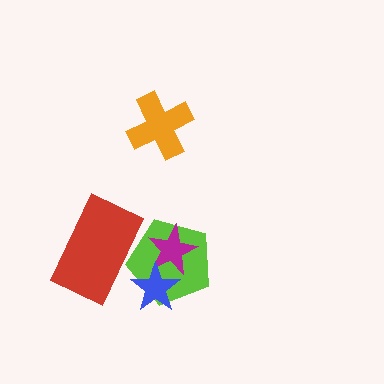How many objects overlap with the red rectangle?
1 object overlaps with the red rectangle.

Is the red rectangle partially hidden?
No, no other shape covers it.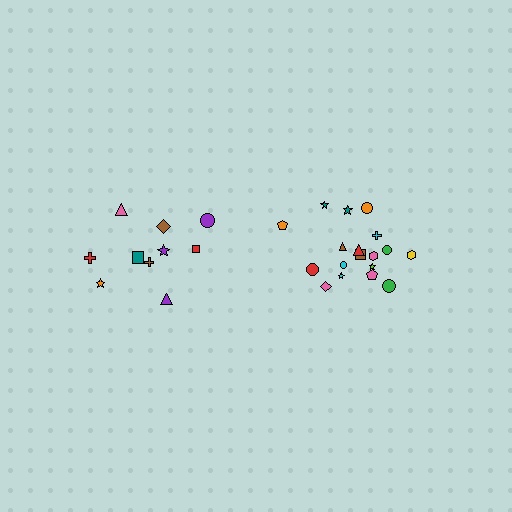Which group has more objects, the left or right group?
The right group.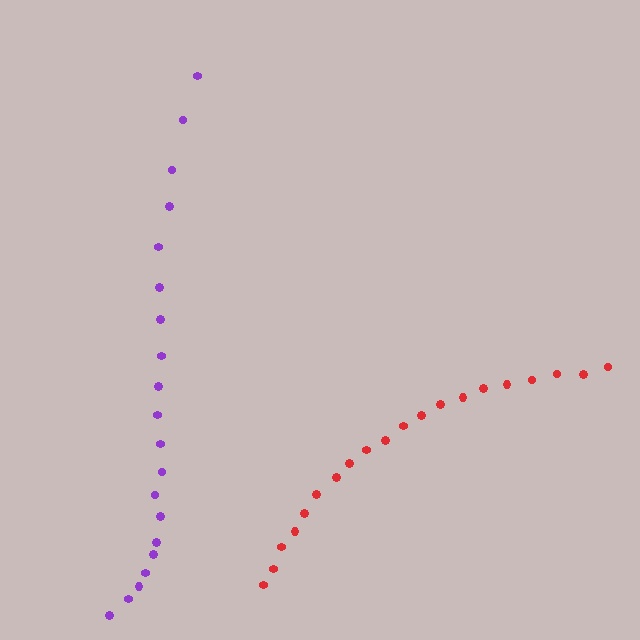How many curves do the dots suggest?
There are 2 distinct paths.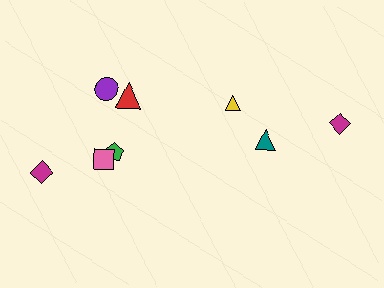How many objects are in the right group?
There are 3 objects.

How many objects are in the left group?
There are 5 objects.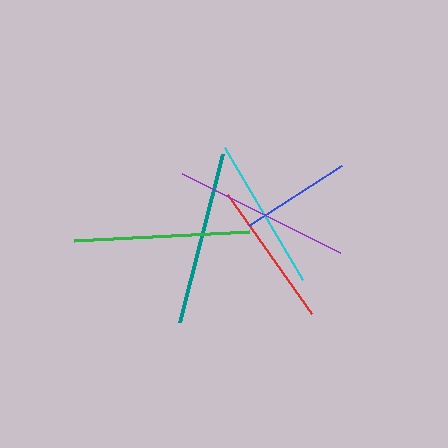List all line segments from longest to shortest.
From longest to shortest: purple, green, teal, cyan, red, blue.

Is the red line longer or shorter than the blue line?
The red line is longer than the blue line.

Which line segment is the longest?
The purple line is the longest at approximately 176 pixels.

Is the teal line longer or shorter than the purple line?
The purple line is longer than the teal line.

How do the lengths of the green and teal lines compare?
The green and teal lines are approximately the same length.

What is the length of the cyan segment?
The cyan segment is approximately 153 pixels long.